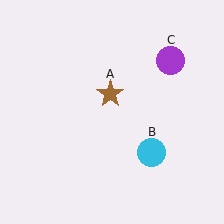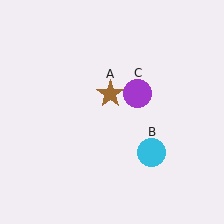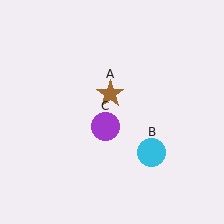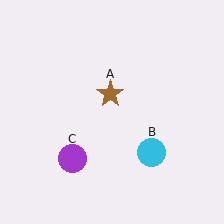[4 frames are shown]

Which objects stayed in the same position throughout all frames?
Brown star (object A) and cyan circle (object B) remained stationary.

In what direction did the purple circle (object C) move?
The purple circle (object C) moved down and to the left.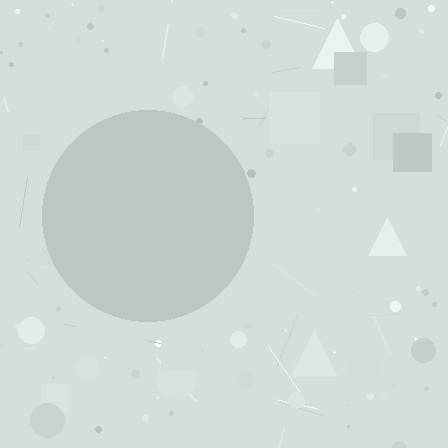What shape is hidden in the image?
A circle is hidden in the image.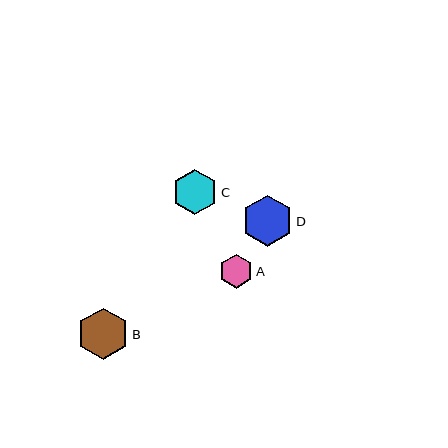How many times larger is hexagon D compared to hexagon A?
Hexagon D is approximately 1.5 times the size of hexagon A.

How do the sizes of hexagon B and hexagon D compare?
Hexagon B and hexagon D are approximately the same size.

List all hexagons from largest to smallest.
From largest to smallest: B, D, C, A.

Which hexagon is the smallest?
Hexagon A is the smallest with a size of approximately 34 pixels.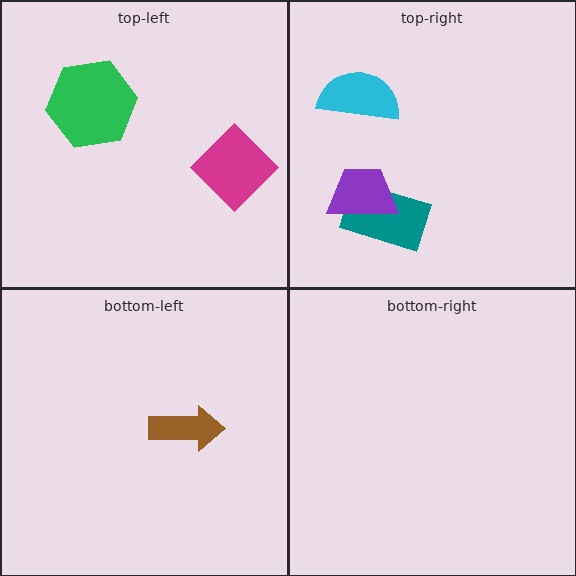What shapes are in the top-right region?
The cyan semicircle, the teal rectangle, the purple trapezoid.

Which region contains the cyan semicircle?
The top-right region.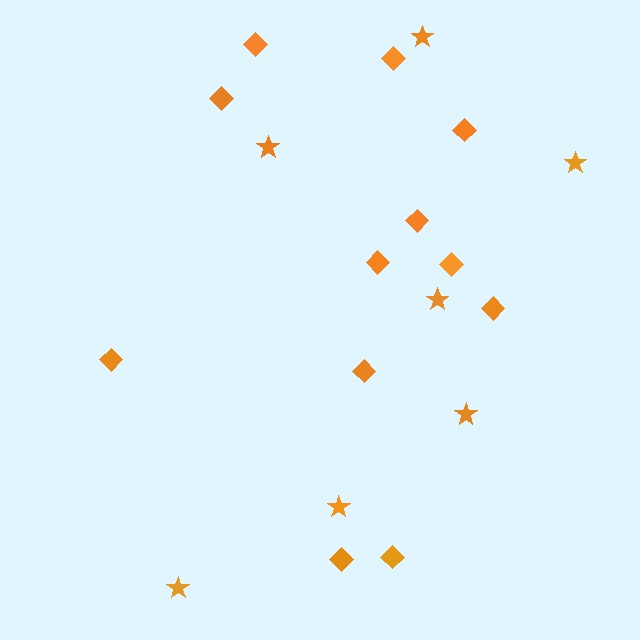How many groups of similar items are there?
There are 2 groups: one group of diamonds (12) and one group of stars (7).